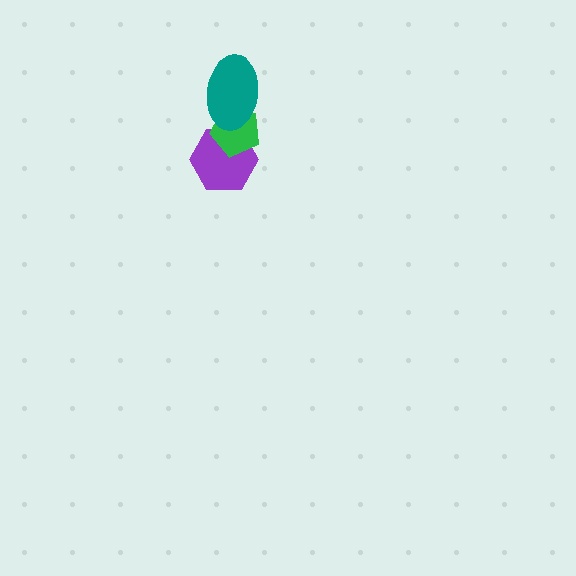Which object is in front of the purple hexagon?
The green pentagon is in front of the purple hexagon.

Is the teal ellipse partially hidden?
No, no other shape covers it.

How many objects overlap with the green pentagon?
2 objects overlap with the green pentagon.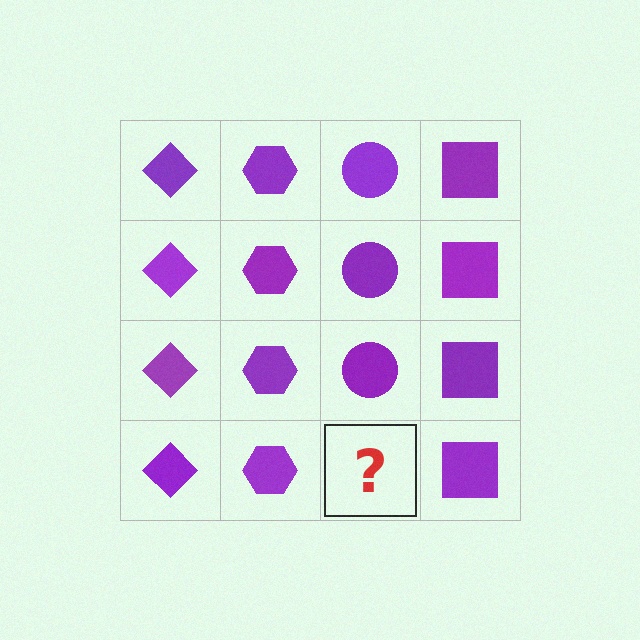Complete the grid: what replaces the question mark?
The question mark should be replaced with a purple circle.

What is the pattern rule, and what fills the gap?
The rule is that each column has a consistent shape. The gap should be filled with a purple circle.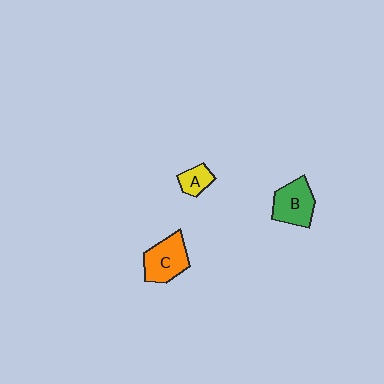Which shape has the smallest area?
Shape A (yellow).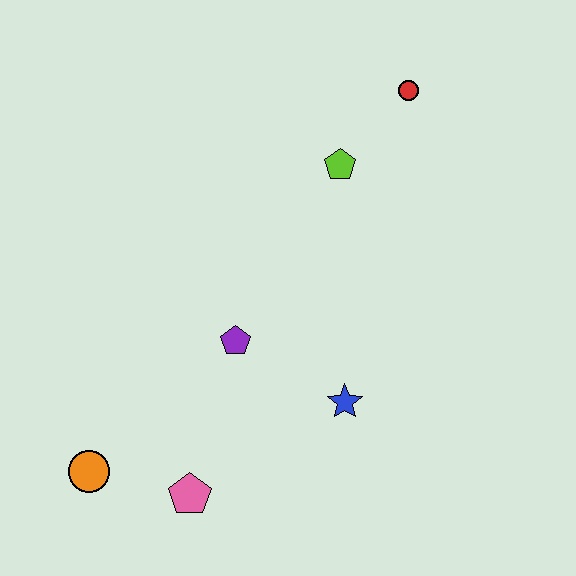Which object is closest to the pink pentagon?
The orange circle is closest to the pink pentagon.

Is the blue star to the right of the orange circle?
Yes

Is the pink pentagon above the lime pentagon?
No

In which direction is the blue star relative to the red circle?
The blue star is below the red circle.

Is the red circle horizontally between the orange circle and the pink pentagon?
No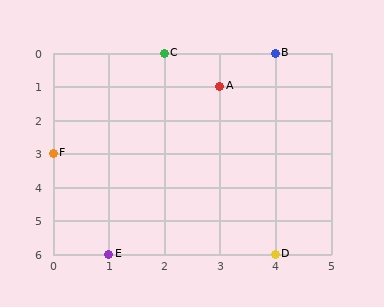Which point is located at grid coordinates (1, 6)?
Point E is at (1, 6).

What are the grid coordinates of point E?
Point E is at grid coordinates (1, 6).